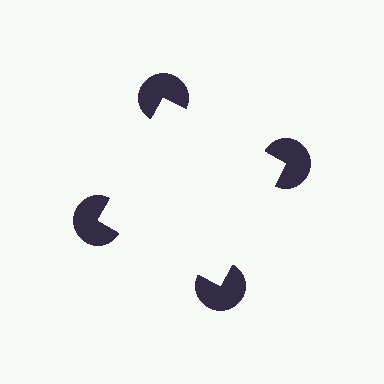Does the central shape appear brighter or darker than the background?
It typically appears slightly brighter than the background, even though no actual brightness change is drawn.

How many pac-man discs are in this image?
There are 4 — one at each vertex of the illusory square.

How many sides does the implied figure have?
4 sides.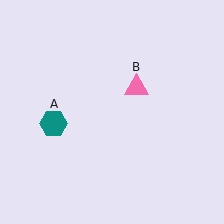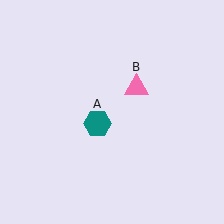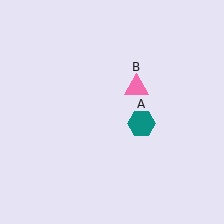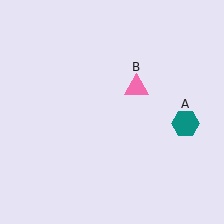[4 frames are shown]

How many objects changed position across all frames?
1 object changed position: teal hexagon (object A).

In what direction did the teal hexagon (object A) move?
The teal hexagon (object A) moved right.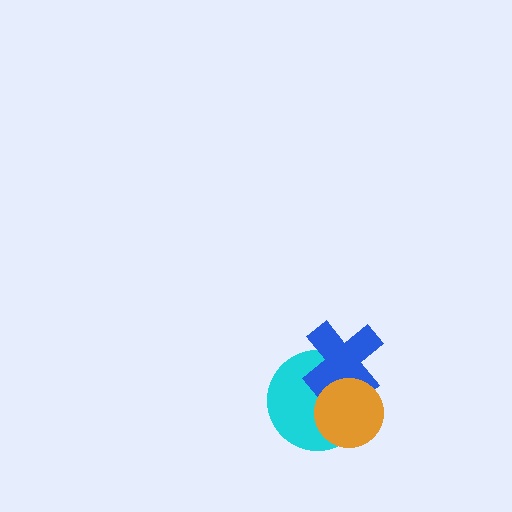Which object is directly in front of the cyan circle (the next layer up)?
The blue cross is directly in front of the cyan circle.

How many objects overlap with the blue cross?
2 objects overlap with the blue cross.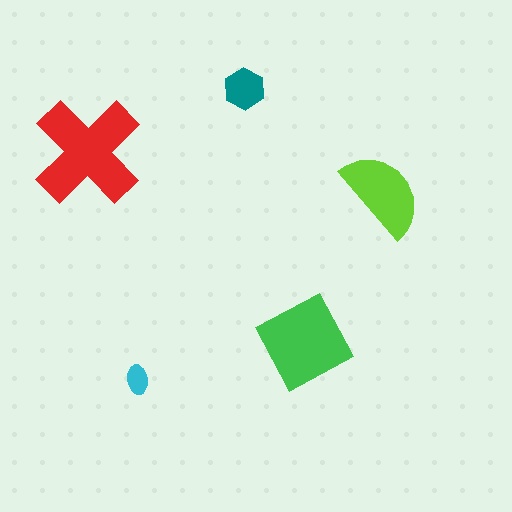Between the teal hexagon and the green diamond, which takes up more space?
The green diamond.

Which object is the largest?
The red cross.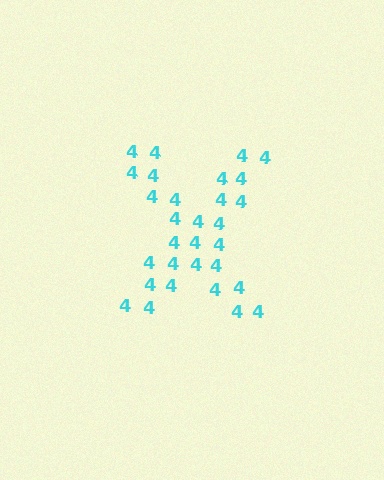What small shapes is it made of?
It is made of small digit 4's.